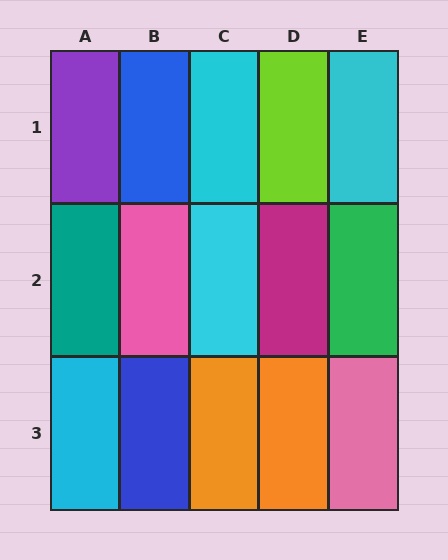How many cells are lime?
1 cell is lime.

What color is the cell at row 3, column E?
Pink.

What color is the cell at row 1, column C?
Cyan.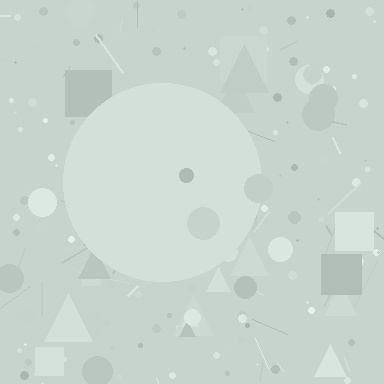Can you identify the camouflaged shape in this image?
The camouflaged shape is a circle.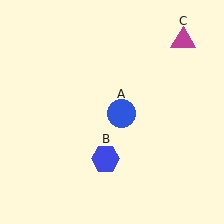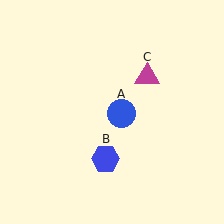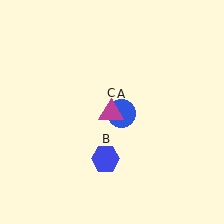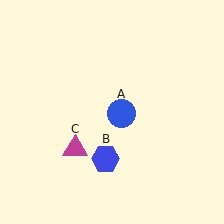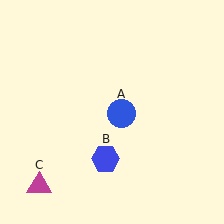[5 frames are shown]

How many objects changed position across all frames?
1 object changed position: magenta triangle (object C).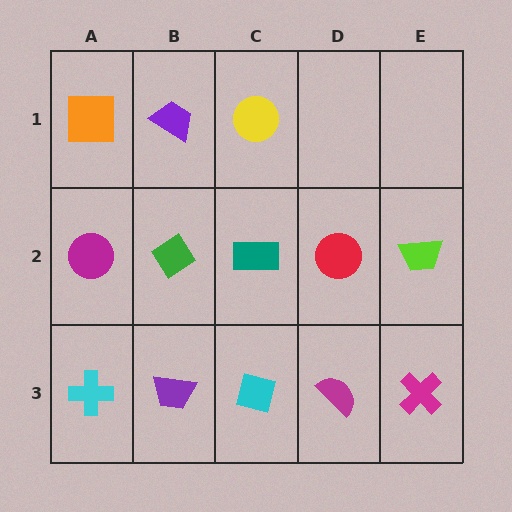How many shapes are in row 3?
5 shapes.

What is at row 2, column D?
A red circle.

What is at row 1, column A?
An orange square.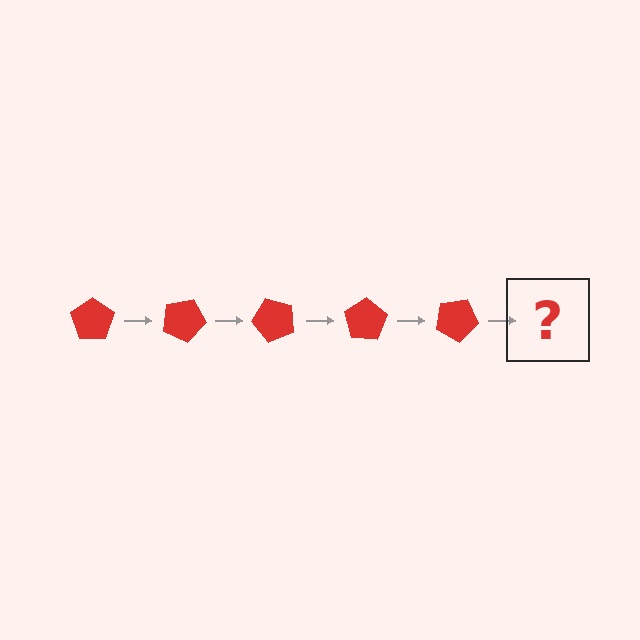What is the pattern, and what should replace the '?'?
The pattern is that the pentagon rotates 25 degrees each step. The '?' should be a red pentagon rotated 125 degrees.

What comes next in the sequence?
The next element should be a red pentagon rotated 125 degrees.